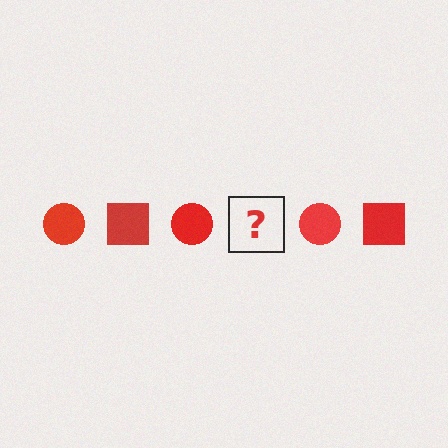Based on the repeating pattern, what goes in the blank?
The blank should be a red square.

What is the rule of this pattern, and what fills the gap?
The rule is that the pattern cycles through circle, square shapes in red. The gap should be filled with a red square.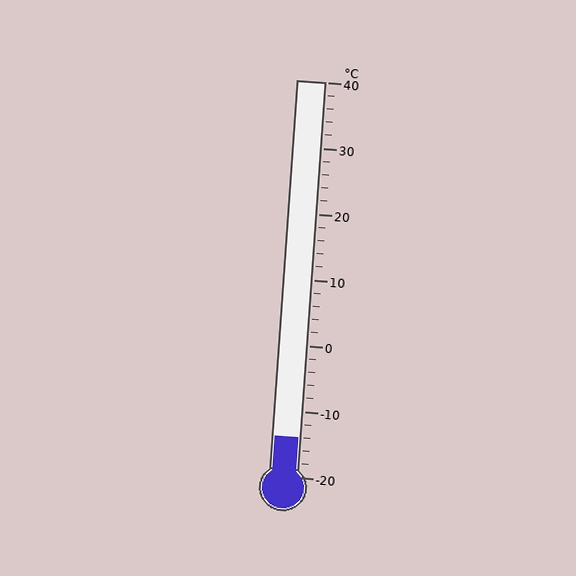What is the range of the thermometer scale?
The thermometer scale ranges from -20°C to 40°C.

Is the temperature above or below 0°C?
The temperature is below 0°C.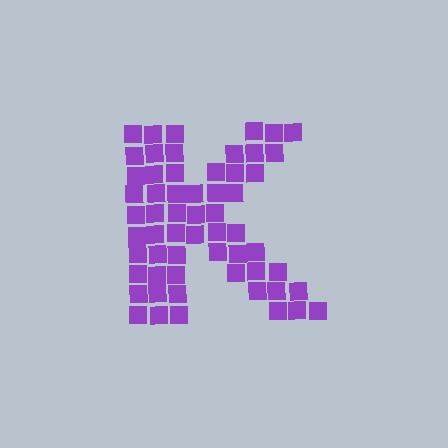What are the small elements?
The small elements are squares.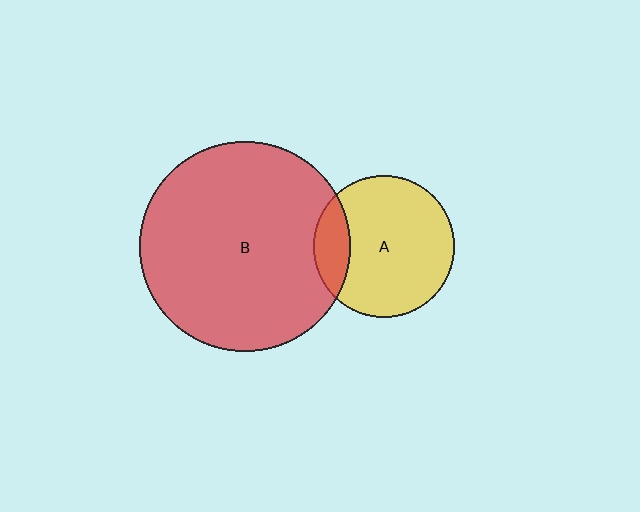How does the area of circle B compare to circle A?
Approximately 2.2 times.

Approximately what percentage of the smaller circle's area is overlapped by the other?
Approximately 15%.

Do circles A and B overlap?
Yes.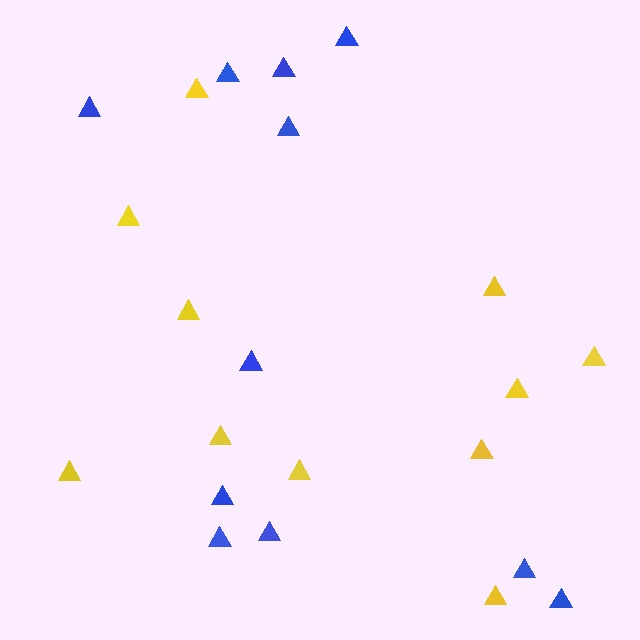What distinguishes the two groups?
There are 2 groups: one group of blue triangles (11) and one group of yellow triangles (11).